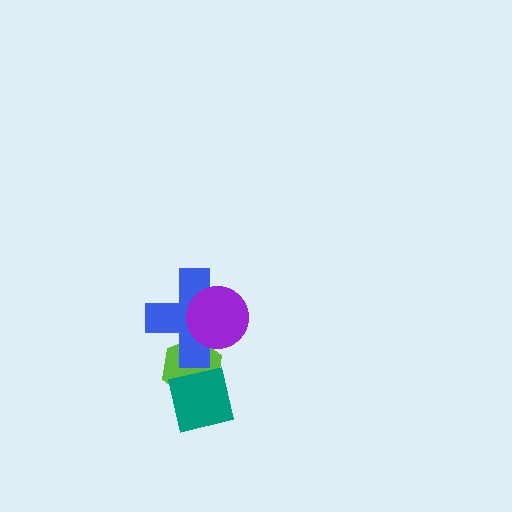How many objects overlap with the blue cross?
2 objects overlap with the blue cross.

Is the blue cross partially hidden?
Yes, it is partially covered by another shape.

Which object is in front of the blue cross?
The purple circle is in front of the blue cross.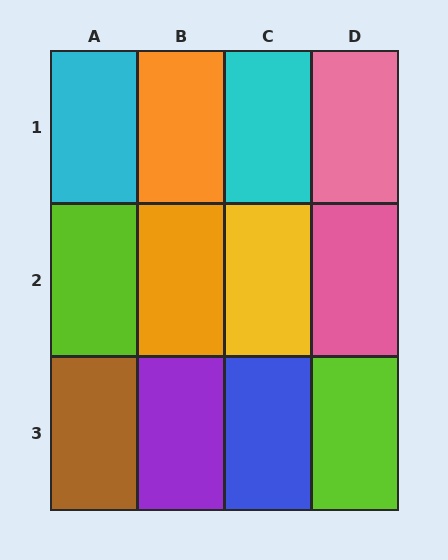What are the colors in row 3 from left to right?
Brown, purple, blue, lime.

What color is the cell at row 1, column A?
Cyan.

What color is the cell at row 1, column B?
Orange.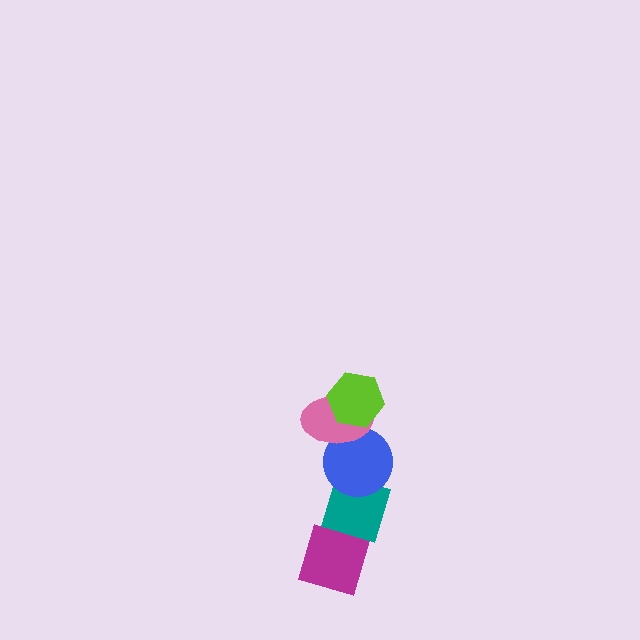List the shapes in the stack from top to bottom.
From top to bottom: the lime hexagon, the pink ellipse, the blue circle, the teal diamond, the magenta diamond.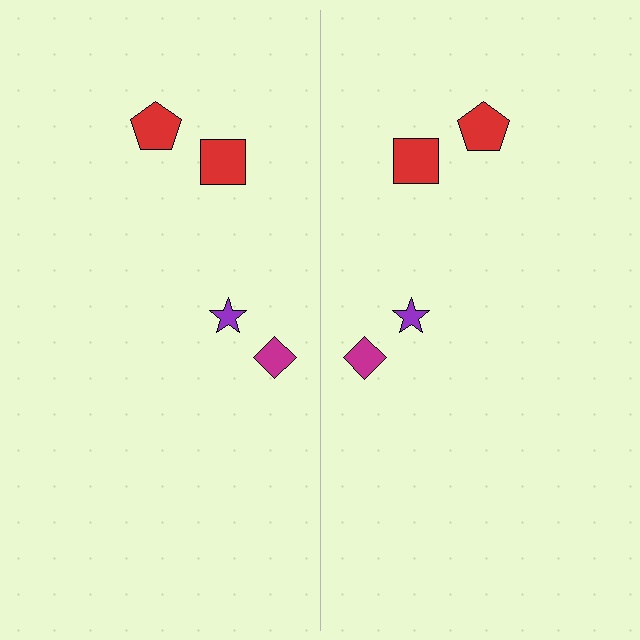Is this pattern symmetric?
Yes, this pattern has bilateral (reflection) symmetry.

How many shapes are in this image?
There are 8 shapes in this image.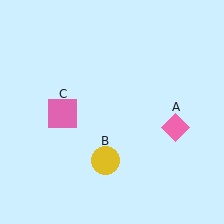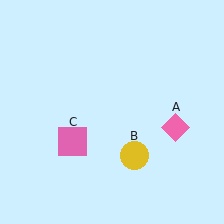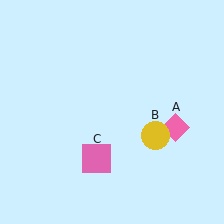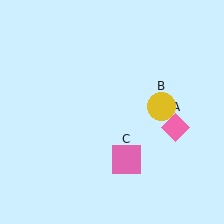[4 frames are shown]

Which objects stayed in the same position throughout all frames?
Pink diamond (object A) remained stationary.